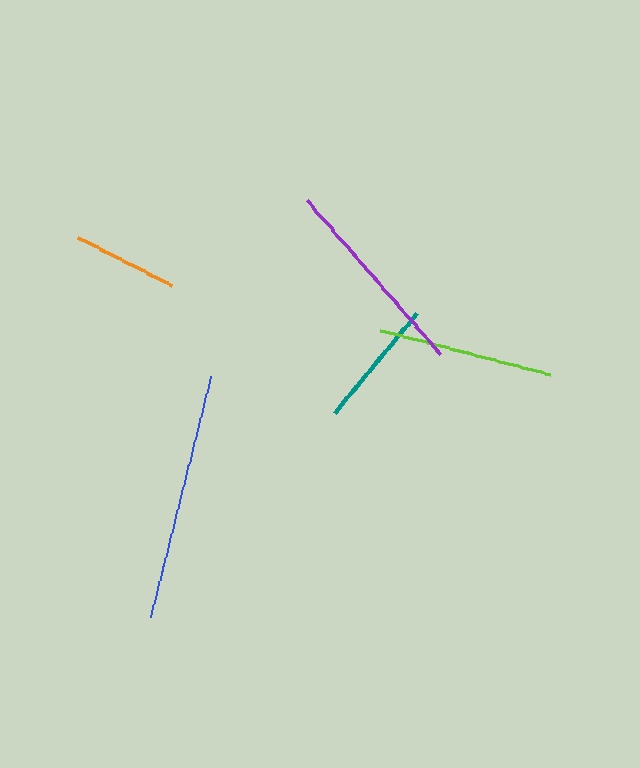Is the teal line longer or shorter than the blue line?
The blue line is longer than the teal line.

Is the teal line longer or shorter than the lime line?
The lime line is longer than the teal line.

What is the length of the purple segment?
The purple segment is approximately 203 pixels long.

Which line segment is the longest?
The blue line is the longest at approximately 248 pixels.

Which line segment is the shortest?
The orange line is the shortest at approximately 106 pixels.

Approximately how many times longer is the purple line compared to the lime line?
The purple line is approximately 1.2 times the length of the lime line.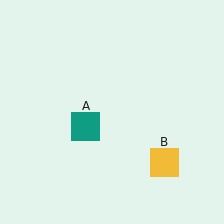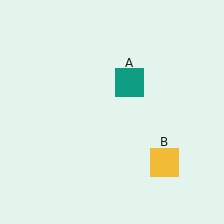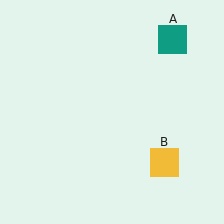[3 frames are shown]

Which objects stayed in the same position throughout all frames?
Yellow square (object B) remained stationary.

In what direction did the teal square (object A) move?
The teal square (object A) moved up and to the right.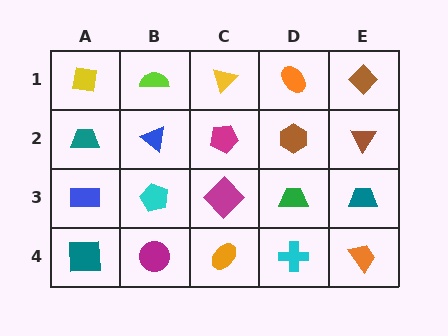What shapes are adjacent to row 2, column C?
A yellow triangle (row 1, column C), a magenta diamond (row 3, column C), a blue triangle (row 2, column B), a brown hexagon (row 2, column D).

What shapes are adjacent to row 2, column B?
A lime semicircle (row 1, column B), a cyan pentagon (row 3, column B), a teal trapezoid (row 2, column A), a magenta pentagon (row 2, column C).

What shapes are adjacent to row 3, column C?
A magenta pentagon (row 2, column C), an orange ellipse (row 4, column C), a cyan pentagon (row 3, column B), a green trapezoid (row 3, column D).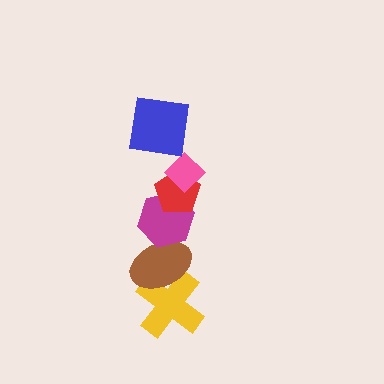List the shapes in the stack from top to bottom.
From top to bottom: the blue square, the pink diamond, the red pentagon, the magenta hexagon, the brown ellipse, the yellow cross.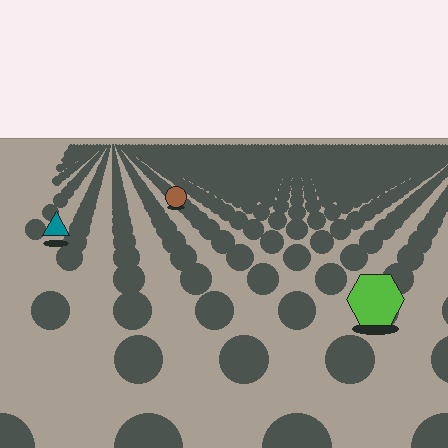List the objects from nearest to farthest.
From nearest to farthest: the lime hexagon, the teal triangle, the brown circle.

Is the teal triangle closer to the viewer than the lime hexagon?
No. The lime hexagon is closer — you can tell from the texture gradient: the ground texture is coarser near it.